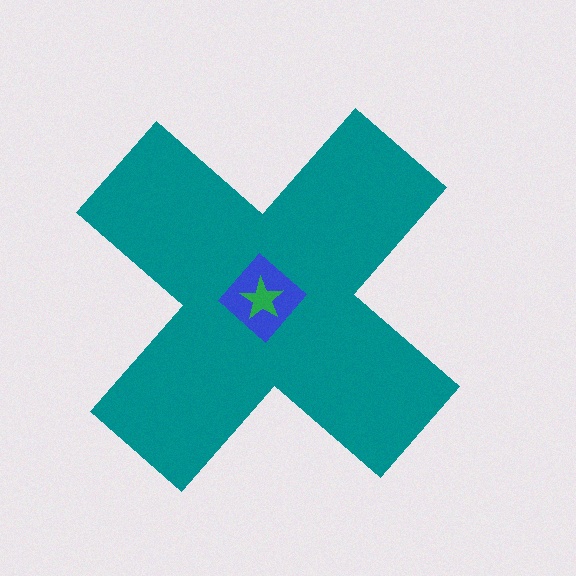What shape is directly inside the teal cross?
The blue diamond.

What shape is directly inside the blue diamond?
The green star.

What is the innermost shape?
The green star.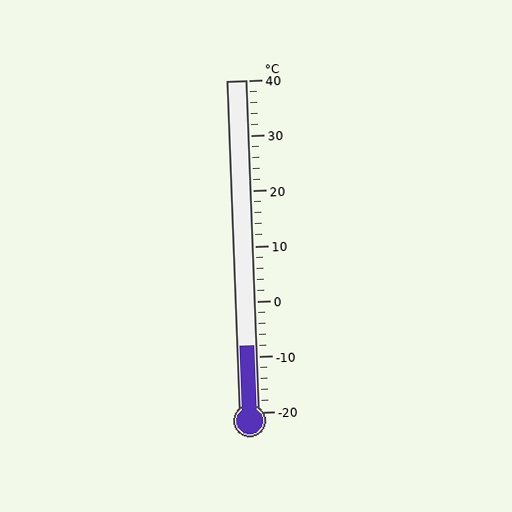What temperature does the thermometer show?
The thermometer shows approximately -8°C.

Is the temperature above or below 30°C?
The temperature is below 30°C.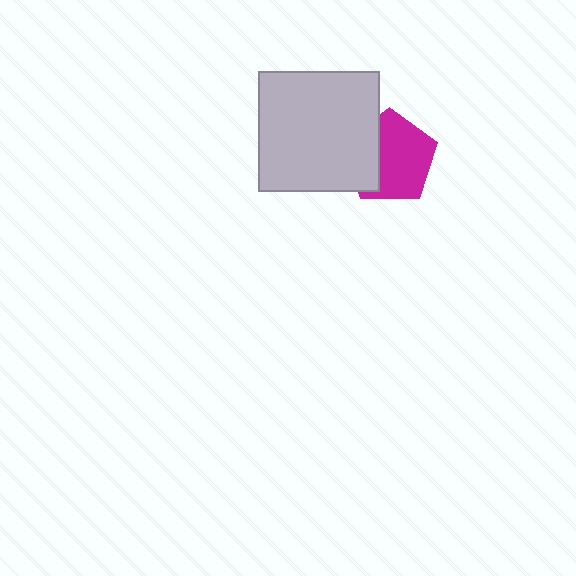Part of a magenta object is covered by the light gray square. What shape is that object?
It is a pentagon.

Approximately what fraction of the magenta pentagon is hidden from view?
Roughly 33% of the magenta pentagon is hidden behind the light gray square.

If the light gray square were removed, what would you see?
You would see the complete magenta pentagon.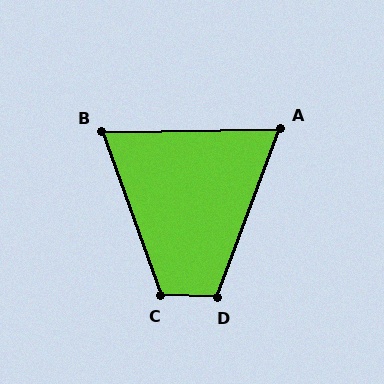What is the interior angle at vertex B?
Approximately 71 degrees (acute).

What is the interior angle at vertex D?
Approximately 109 degrees (obtuse).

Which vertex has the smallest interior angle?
A, at approximately 69 degrees.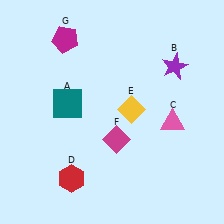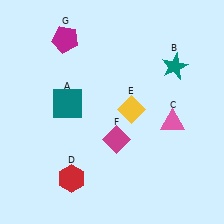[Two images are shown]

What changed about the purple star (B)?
In Image 1, B is purple. In Image 2, it changed to teal.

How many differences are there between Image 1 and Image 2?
There is 1 difference between the two images.